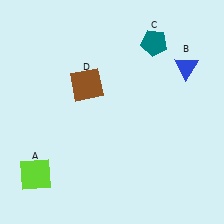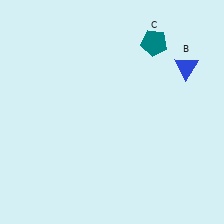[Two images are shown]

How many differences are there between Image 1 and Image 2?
There are 2 differences between the two images.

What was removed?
The brown square (D), the lime square (A) were removed in Image 2.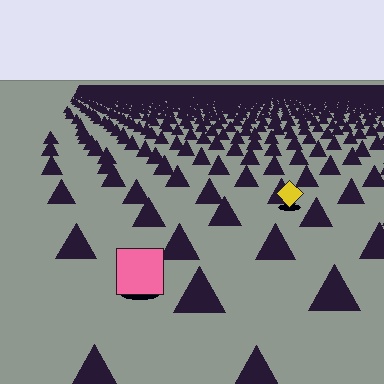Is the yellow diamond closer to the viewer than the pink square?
No. The pink square is closer — you can tell from the texture gradient: the ground texture is coarser near it.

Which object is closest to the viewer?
The pink square is closest. The texture marks near it are larger and more spread out.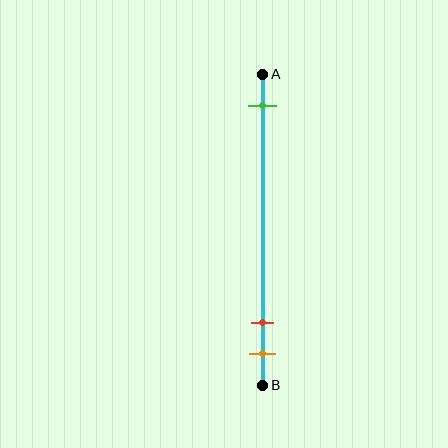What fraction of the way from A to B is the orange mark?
The orange mark is approximately 90% (0.9) of the way from A to B.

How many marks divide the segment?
There are 3 marks dividing the segment.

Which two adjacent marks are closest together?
The red and orange marks are the closest adjacent pair.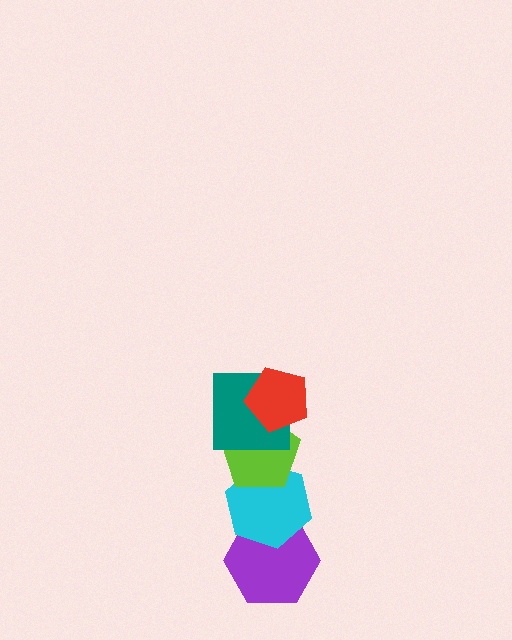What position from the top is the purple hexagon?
The purple hexagon is 5th from the top.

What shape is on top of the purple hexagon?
The cyan hexagon is on top of the purple hexagon.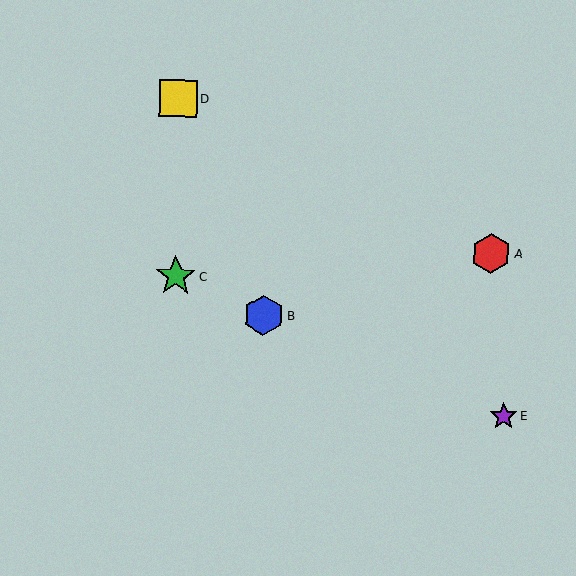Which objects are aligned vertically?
Objects C, D are aligned vertically.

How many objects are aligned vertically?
2 objects (C, D) are aligned vertically.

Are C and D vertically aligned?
Yes, both are at x≈176.